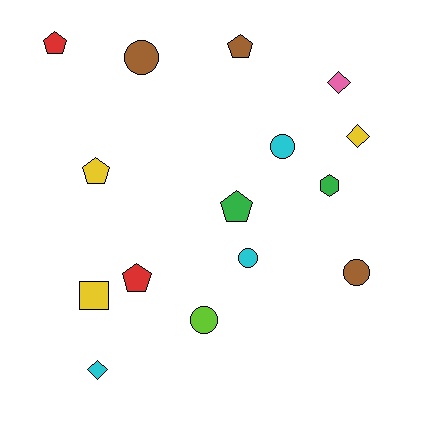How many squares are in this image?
There is 1 square.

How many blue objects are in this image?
There are no blue objects.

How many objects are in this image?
There are 15 objects.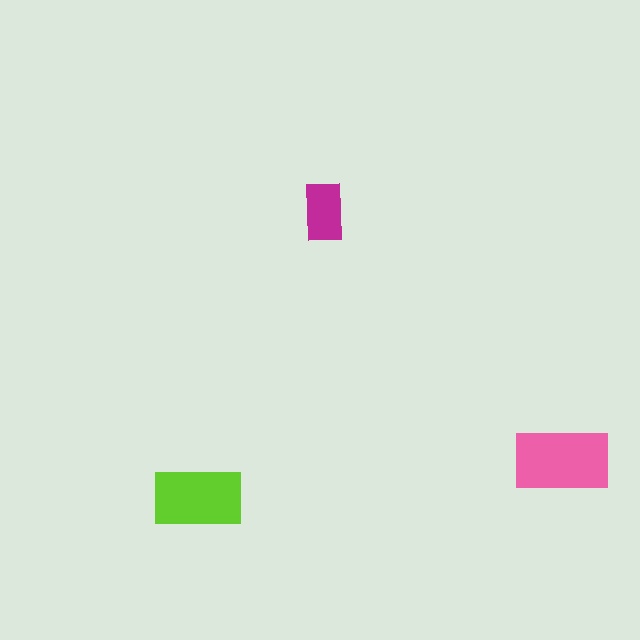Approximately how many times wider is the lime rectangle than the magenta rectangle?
About 1.5 times wider.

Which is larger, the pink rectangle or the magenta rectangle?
The pink one.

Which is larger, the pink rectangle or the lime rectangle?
The pink one.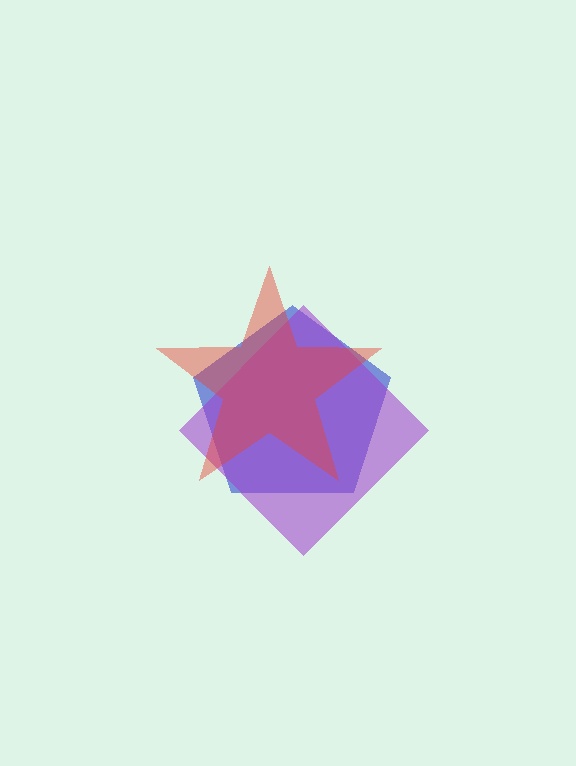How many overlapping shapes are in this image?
There are 3 overlapping shapes in the image.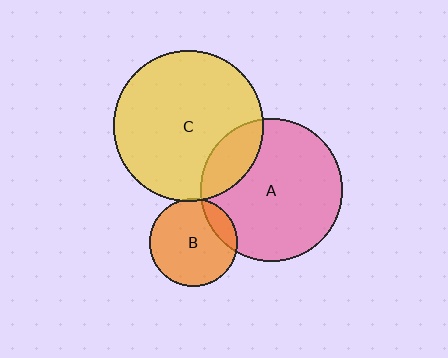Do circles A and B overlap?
Yes.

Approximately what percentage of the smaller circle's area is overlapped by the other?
Approximately 15%.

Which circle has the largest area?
Circle C (yellow).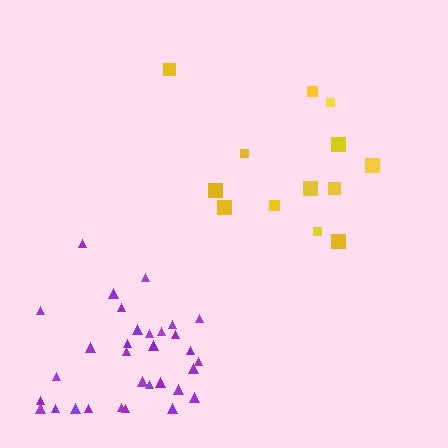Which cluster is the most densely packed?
Purple.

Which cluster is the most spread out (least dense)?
Yellow.